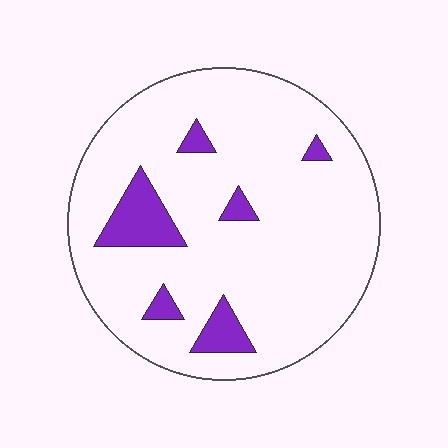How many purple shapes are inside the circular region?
6.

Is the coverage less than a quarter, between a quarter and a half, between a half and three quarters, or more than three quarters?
Less than a quarter.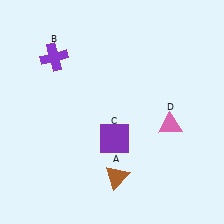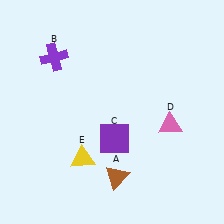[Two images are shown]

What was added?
A yellow triangle (E) was added in Image 2.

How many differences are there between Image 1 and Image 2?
There is 1 difference between the two images.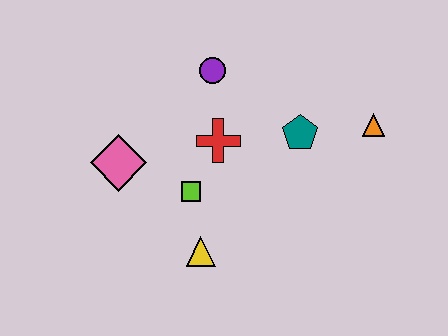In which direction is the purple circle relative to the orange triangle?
The purple circle is to the left of the orange triangle.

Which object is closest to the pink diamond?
The lime square is closest to the pink diamond.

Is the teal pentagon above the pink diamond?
Yes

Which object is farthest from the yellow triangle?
The orange triangle is farthest from the yellow triangle.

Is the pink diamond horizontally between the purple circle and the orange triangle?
No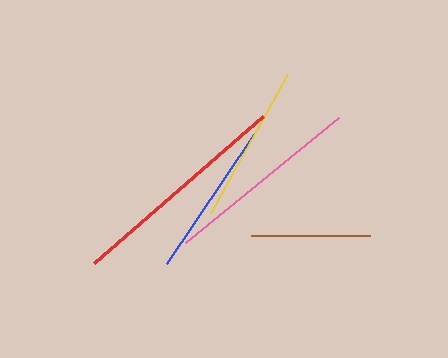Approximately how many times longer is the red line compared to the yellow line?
The red line is approximately 1.4 times the length of the yellow line.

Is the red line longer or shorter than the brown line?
The red line is longer than the brown line.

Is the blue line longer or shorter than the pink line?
The pink line is longer than the blue line.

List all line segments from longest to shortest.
From longest to shortest: red, pink, yellow, blue, brown.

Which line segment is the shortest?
The brown line is the shortest at approximately 119 pixels.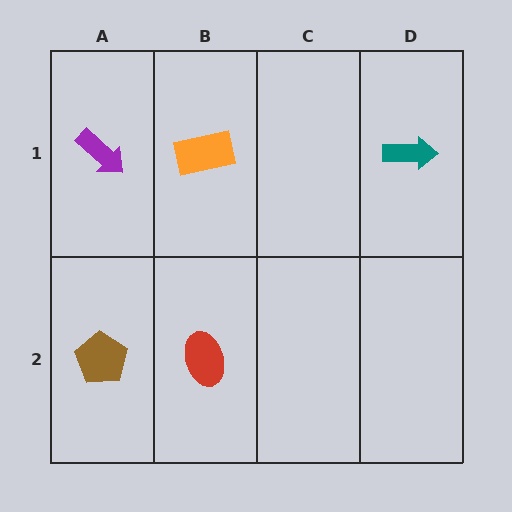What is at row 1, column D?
A teal arrow.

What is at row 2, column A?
A brown pentagon.